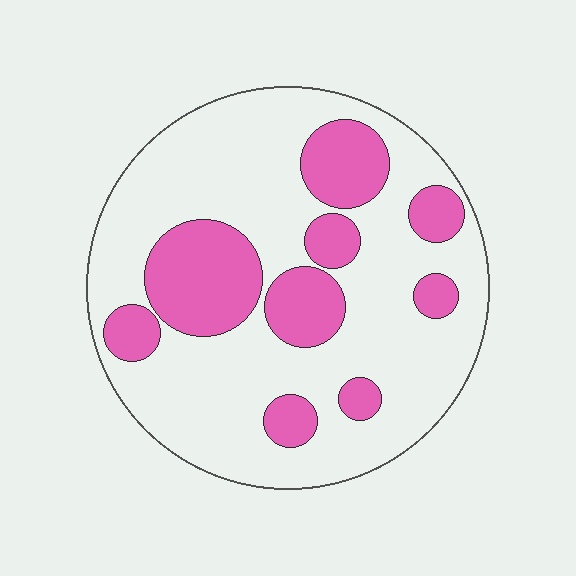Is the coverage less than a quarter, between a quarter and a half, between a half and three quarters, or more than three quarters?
Between a quarter and a half.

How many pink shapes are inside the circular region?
9.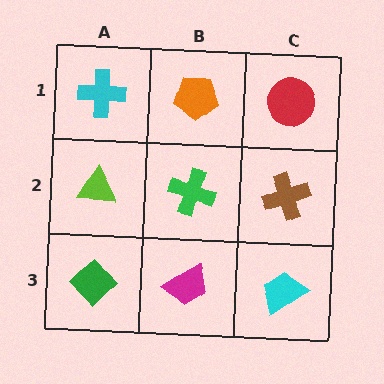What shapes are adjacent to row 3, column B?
A green cross (row 2, column B), a green diamond (row 3, column A), a cyan trapezoid (row 3, column C).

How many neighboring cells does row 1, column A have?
2.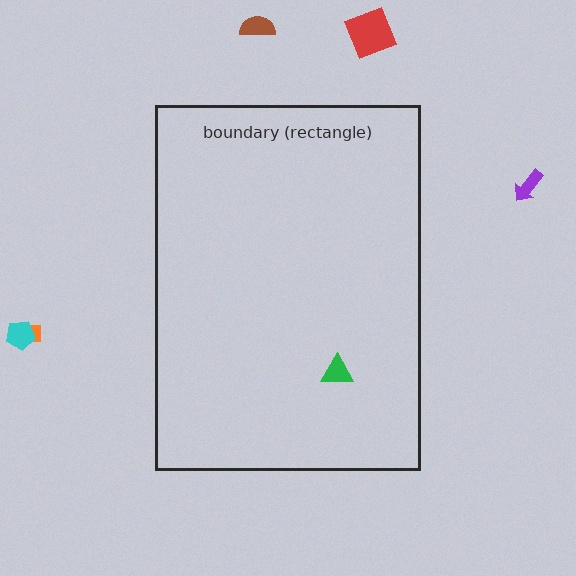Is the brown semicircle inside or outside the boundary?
Outside.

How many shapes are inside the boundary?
1 inside, 5 outside.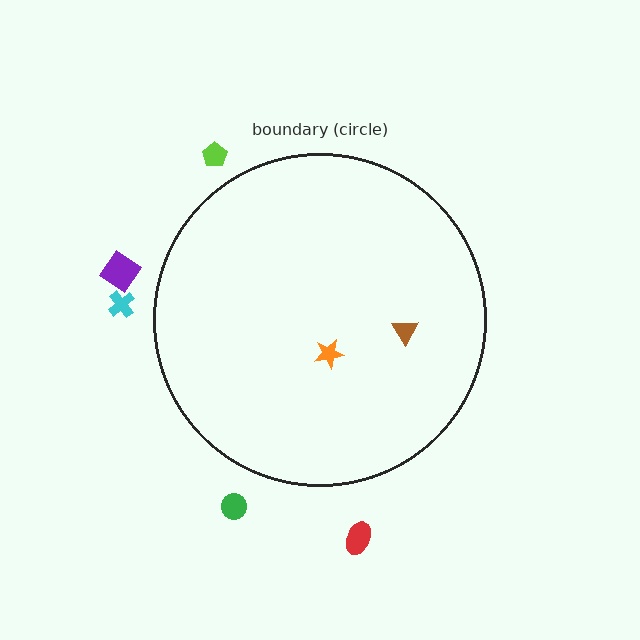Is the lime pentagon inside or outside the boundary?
Outside.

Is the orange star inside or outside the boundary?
Inside.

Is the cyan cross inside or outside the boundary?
Outside.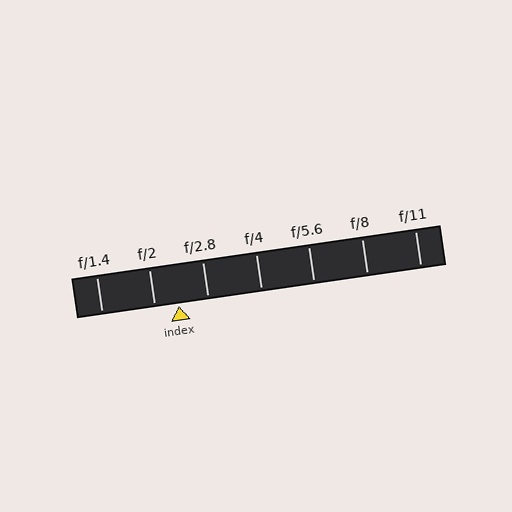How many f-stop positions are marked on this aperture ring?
There are 7 f-stop positions marked.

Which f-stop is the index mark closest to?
The index mark is closest to f/2.